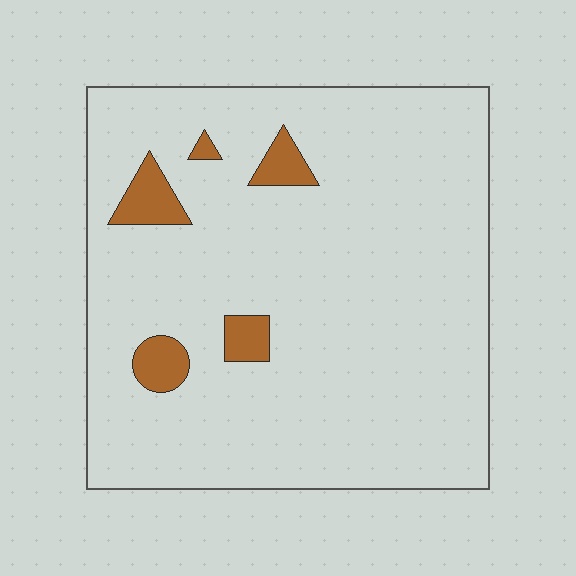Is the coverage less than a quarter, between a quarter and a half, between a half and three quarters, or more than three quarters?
Less than a quarter.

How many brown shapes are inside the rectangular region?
5.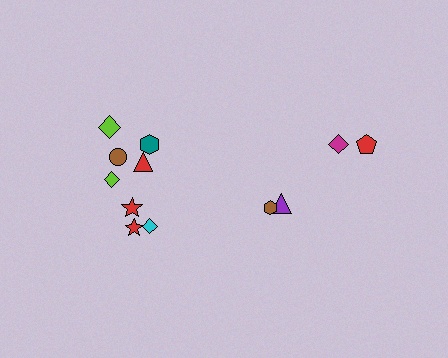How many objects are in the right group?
There are 4 objects.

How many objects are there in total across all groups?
There are 12 objects.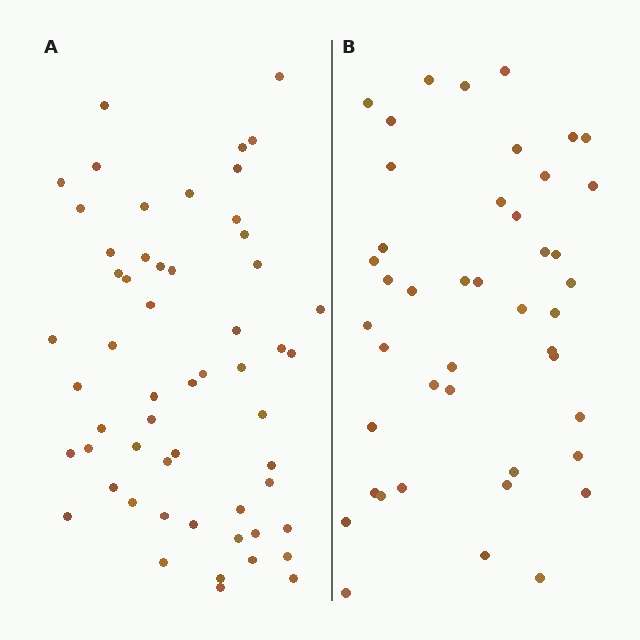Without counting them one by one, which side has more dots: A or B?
Region A (the left region) has more dots.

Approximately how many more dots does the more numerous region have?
Region A has roughly 12 or so more dots than region B.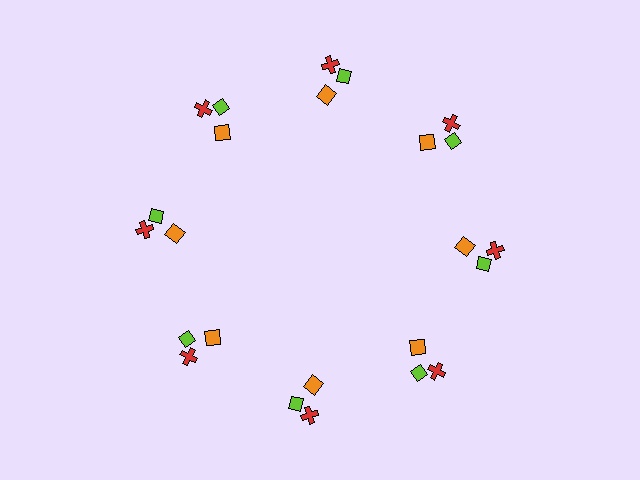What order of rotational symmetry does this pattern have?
This pattern has 8-fold rotational symmetry.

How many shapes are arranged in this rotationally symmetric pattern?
There are 24 shapes, arranged in 8 groups of 3.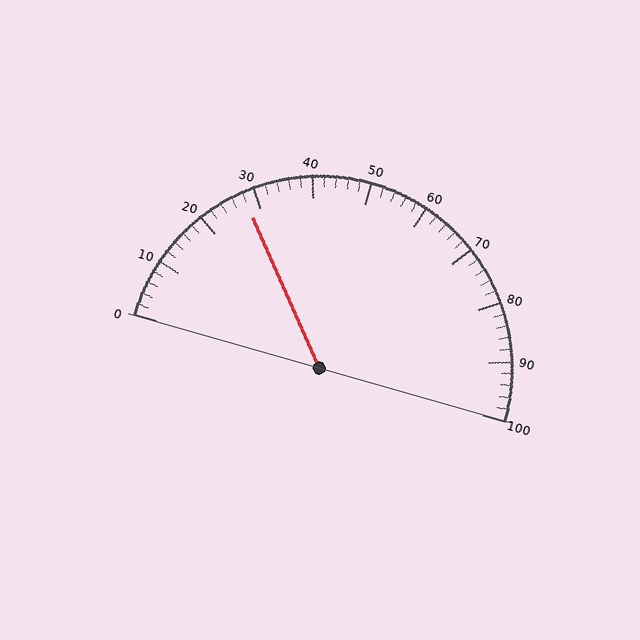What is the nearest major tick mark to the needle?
The nearest major tick mark is 30.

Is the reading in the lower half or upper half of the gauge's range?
The reading is in the lower half of the range (0 to 100).